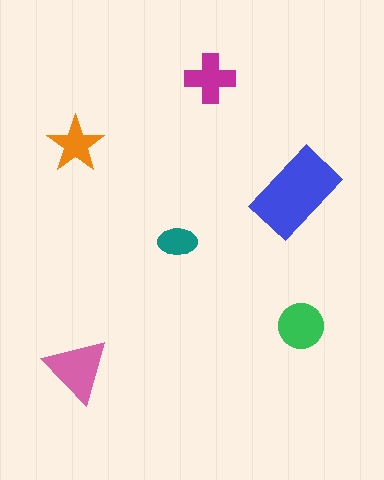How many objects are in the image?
There are 6 objects in the image.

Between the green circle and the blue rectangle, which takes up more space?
The blue rectangle.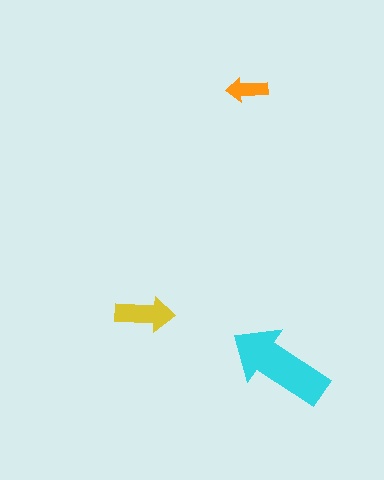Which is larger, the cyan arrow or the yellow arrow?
The cyan one.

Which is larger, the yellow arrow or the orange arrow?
The yellow one.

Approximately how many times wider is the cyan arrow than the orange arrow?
About 2.5 times wider.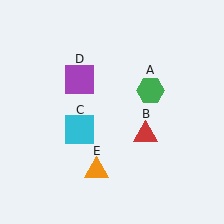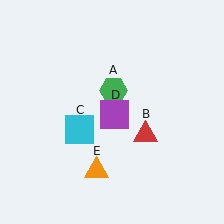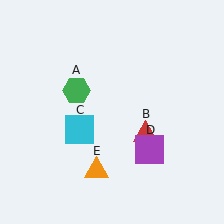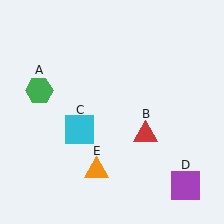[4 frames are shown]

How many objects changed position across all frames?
2 objects changed position: green hexagon (object A), purple square (object D).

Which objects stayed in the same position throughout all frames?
Red triangle (object B) and cyan square (object C) and orange triangle (object E) remained stationary.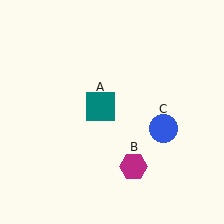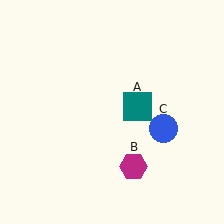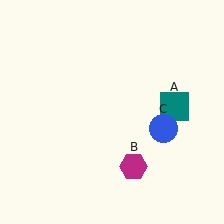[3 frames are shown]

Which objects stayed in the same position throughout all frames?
Magenta hexagon (object B) and blue circle (object C) remained stationary.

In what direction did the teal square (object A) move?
The teal square (object A) moved right.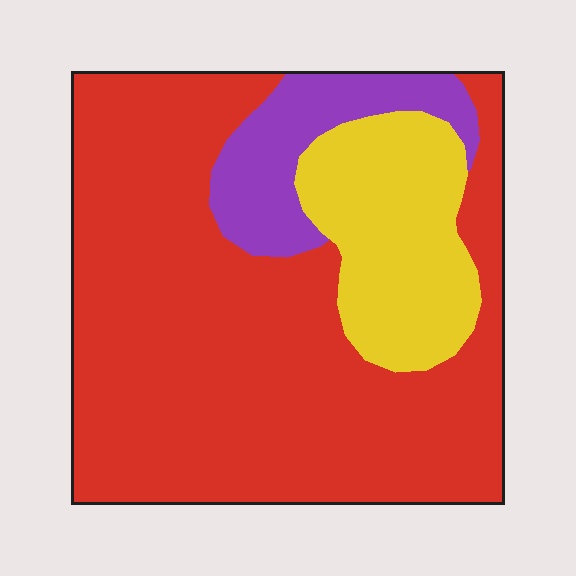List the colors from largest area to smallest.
From largest to smallest: red, yellow, purple.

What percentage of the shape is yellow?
Yellow takes up about one fifth (1/5) of the shape.